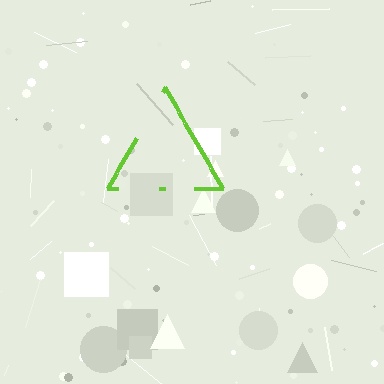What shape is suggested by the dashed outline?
The dashed outline suggests a triangle.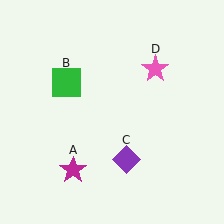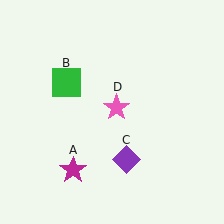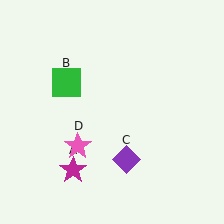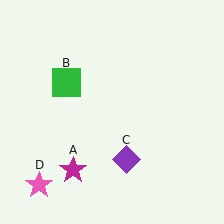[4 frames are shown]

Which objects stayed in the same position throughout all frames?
Magenta star (object A) and green square (object B) and purple diamond (object C) remained stationary.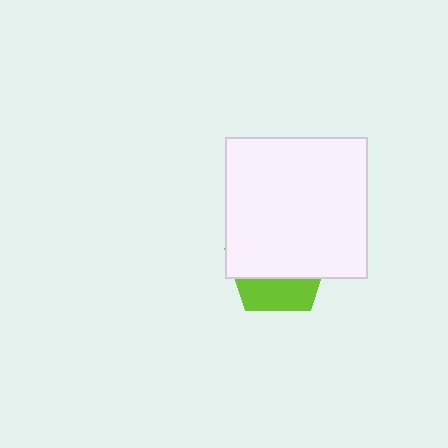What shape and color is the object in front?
The object in front is a white square.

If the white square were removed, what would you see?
You would see the complete lime pentagon.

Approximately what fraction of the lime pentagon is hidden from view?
Roughly 68% of the lime pentagon is hidden behind the white square.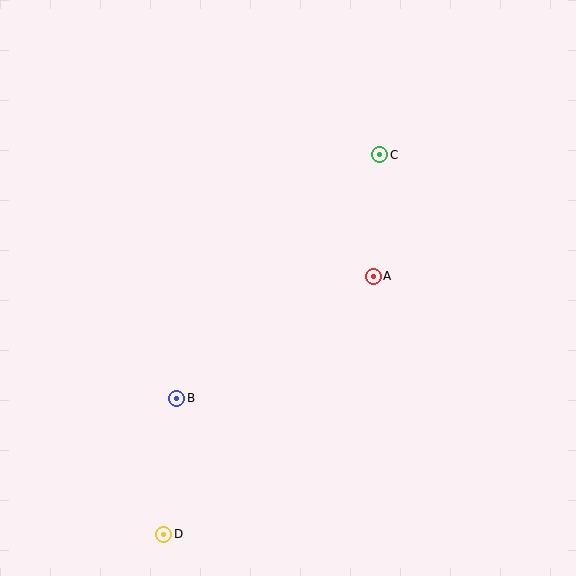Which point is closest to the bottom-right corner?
Point A is closest to the bottom-right corner.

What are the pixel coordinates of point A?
Point A is at (373, 276).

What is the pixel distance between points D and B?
The distance between D and B is 137 pixels.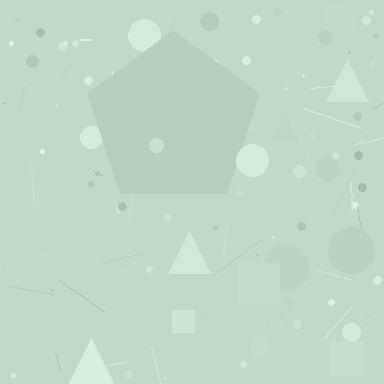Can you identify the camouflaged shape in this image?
The camouflaged shape is a pentagon.